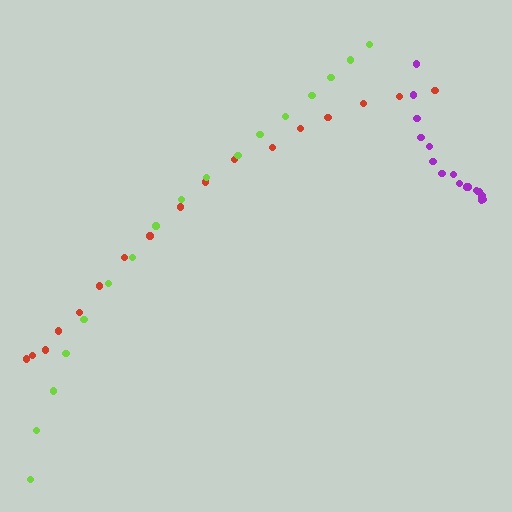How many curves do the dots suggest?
There are 3 distinct paths.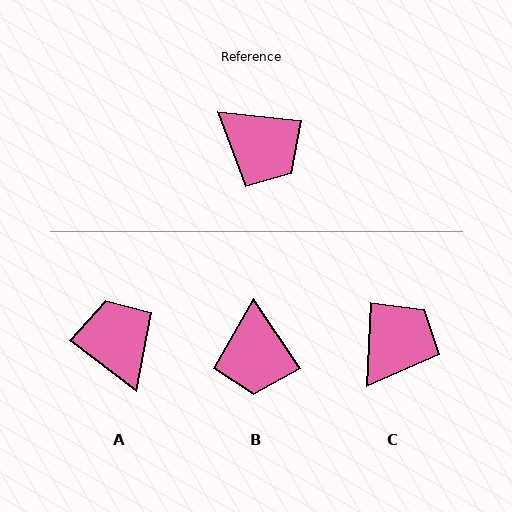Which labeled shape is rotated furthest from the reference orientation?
A, about 149 degrees away.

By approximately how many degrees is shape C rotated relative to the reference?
Approximately 93 degrees counter-clockwise.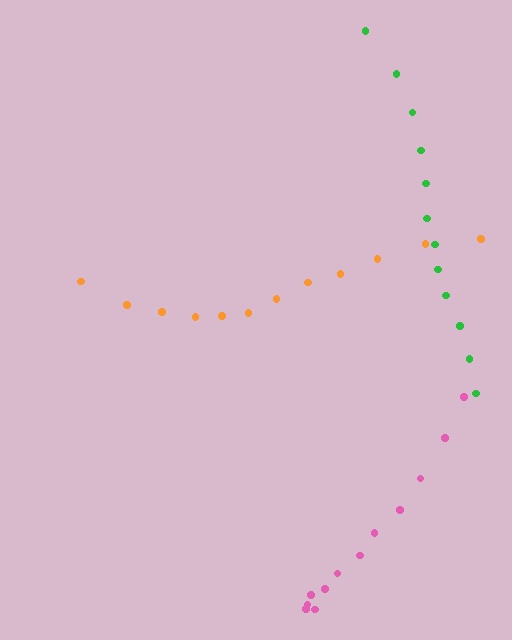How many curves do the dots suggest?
There are 3 distinct paths.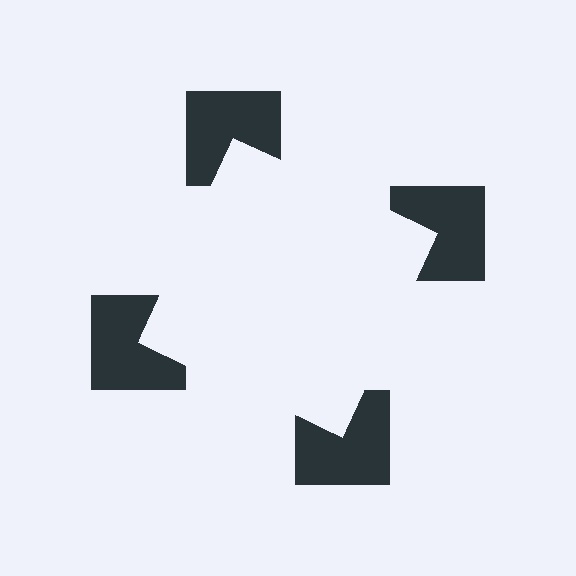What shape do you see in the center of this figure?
An illusory square — its edges are inferred from the aligned wedge cuts in the notched squares, not physically drawn.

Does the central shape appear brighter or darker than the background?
It typically appears slightly brighter than the background, even though no actual brightness change is drawn.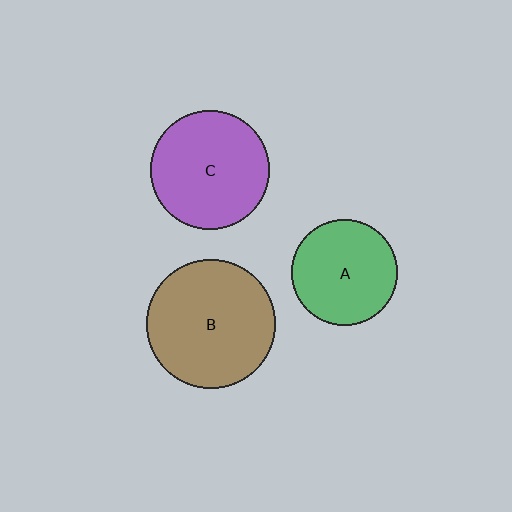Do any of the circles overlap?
No, none of the circles overlap.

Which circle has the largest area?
Circle B (brown).